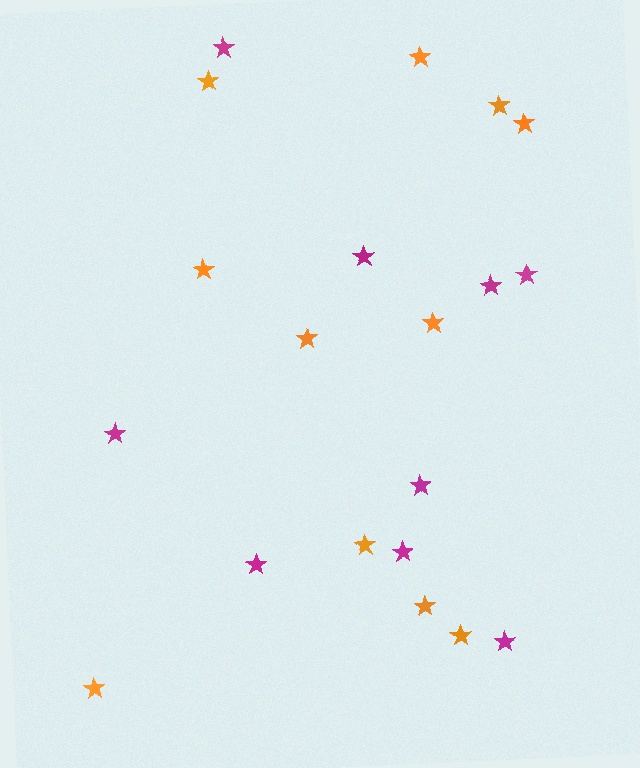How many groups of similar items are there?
There are 2 groups: one group of magenta stars (9) and one group of orange stars (11).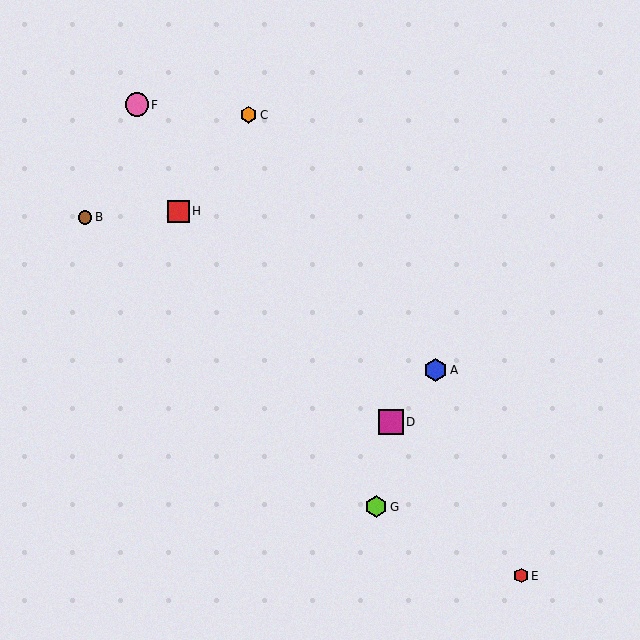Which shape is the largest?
The magenta square (labeled D) is the largest.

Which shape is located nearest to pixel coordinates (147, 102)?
The pink circle (labeled F) at (137, 105) is nearest to that location.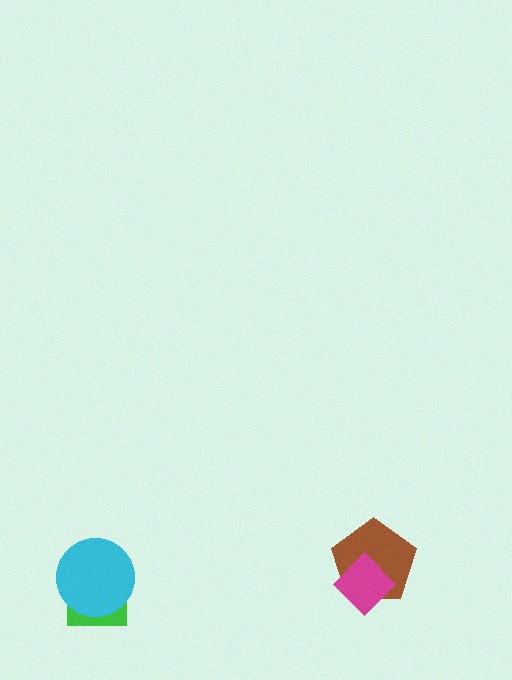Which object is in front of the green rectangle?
The cyan circle is in front of the green rectangle.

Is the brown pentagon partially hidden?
Yes, it is partially covered by another shape.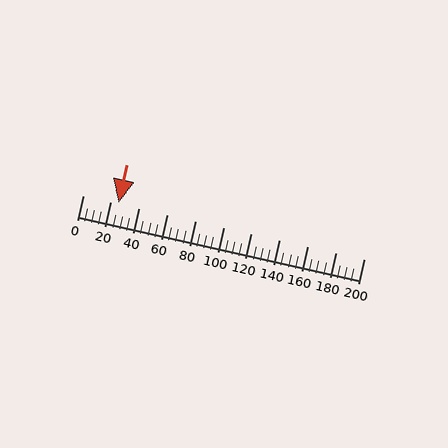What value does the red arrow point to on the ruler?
The red arrow points to approximately 25.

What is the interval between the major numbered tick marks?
The major tick marks are spaced 20 units apart.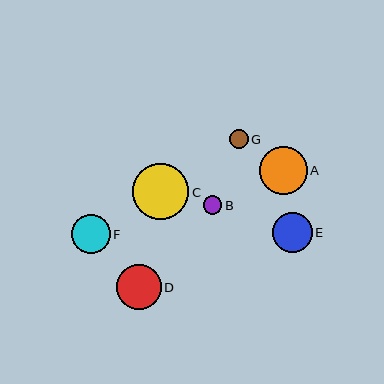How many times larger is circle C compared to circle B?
Circle C is approximately 3.1 times the size of circle B.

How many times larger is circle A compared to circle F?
Circle A is approximately 1.2 times the size of circle F.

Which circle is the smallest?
Circle B is the smallest with a size of approximately 18 pixels.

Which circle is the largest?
Circle C is the largest with a size of approximately 56 pixels.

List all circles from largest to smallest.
From largest to smallest: C, A, D, E, F, G, B.